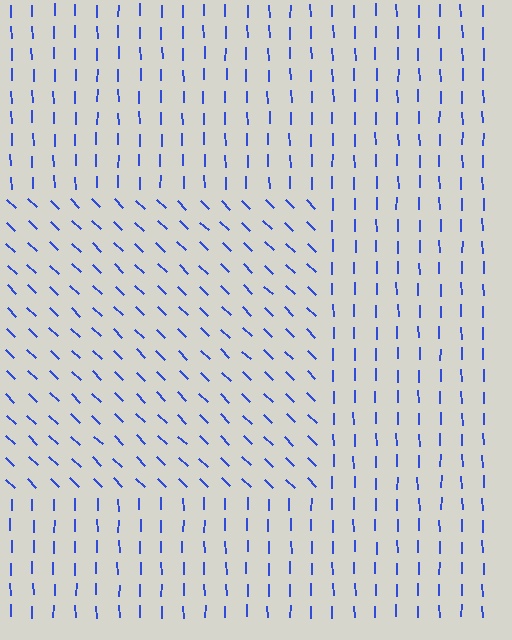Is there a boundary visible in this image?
Yes, there is a texture boundary formed by a change in line orientation.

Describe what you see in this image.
The image is filled with small blue line segments. A rectangle region in the image has lines oriented differently from the surrounding lines, creating a visible texture boundary.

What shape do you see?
I see a rectangle.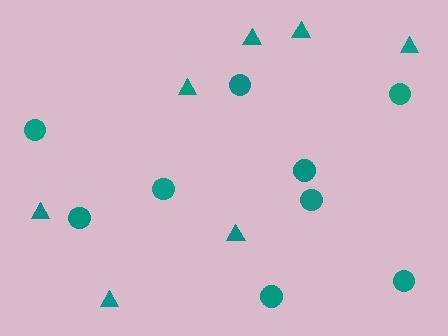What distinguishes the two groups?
There are 2 groups: one group of triangles (7) and one group of circles (9).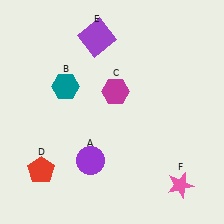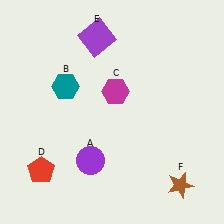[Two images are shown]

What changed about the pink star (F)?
In Image 1, F is pink. In Image 2, it changed to brown.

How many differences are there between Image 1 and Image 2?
There is 1 difference between the two images.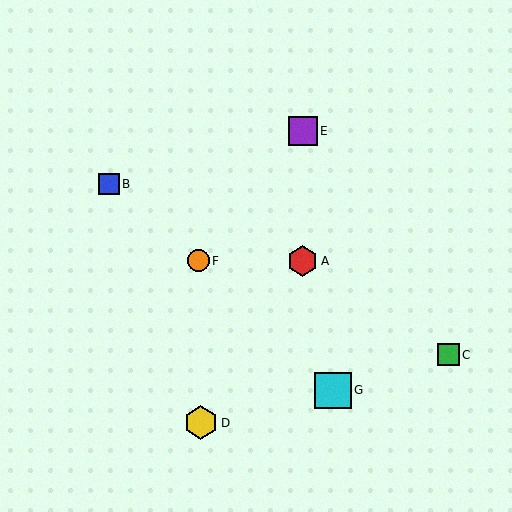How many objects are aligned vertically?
2 objects (A, E) are aligned vertically.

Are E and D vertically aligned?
No, E is at x≈303 and D is at x≈201.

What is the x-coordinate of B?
Object B is at x≈109.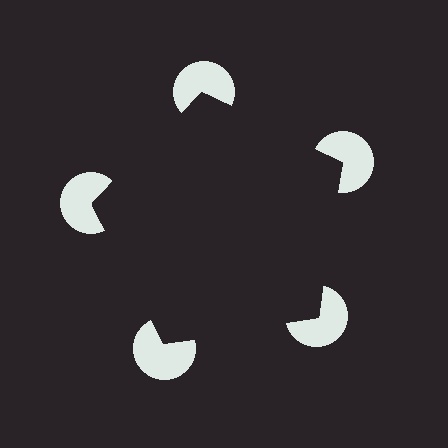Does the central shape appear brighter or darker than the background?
It typically appears slightly darker than the background, even though no actual brightness change is drawn.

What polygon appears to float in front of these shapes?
An illusory pentagon — its edges are inferred from the aligned wedge cuts in the pac-man discs, not physically drawn.